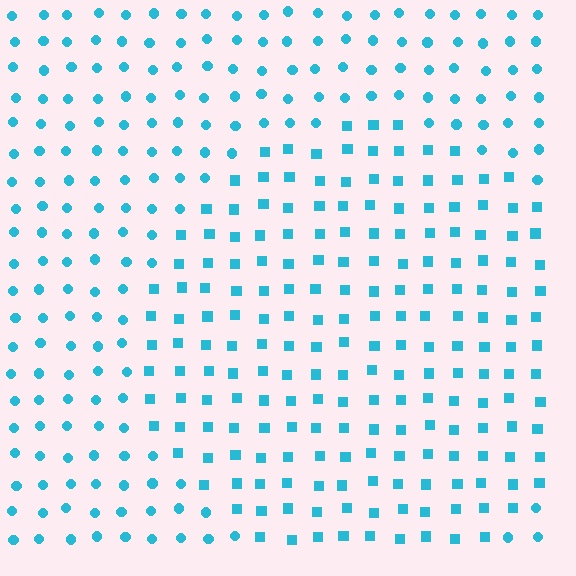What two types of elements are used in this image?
The image uses squares inside the circle region and circles outside it.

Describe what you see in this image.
The image is filled with small cyan elements arranged in a uniform grid. A circle-shaped region contains squares, while the surrounding area contains circles. The boundary is defined purely by the change in element shape.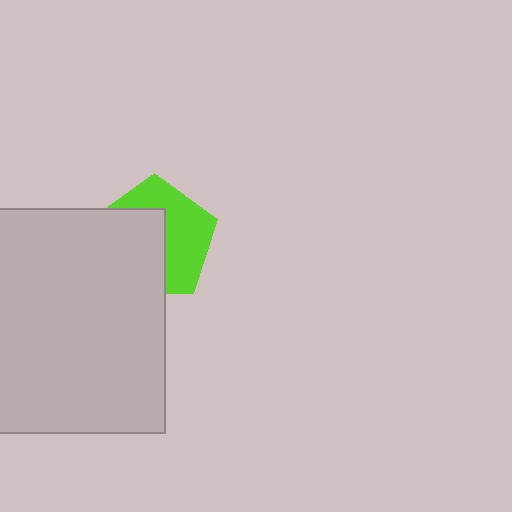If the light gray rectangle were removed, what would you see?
You would see the complete lime pentagon.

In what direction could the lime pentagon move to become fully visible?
The lime pentagon could move toward the upper-right. That would shift it out from behind the light gray rectangle entirely.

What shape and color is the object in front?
The object in front is a light gray rectangle.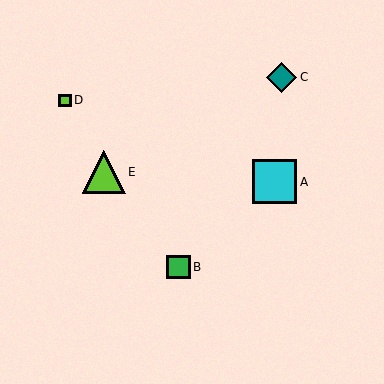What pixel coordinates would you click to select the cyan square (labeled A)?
Click at (275, 182) to select the cyan square A.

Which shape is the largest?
The cyan square (labeled A) is the largest.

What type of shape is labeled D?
Shape D is a lime square.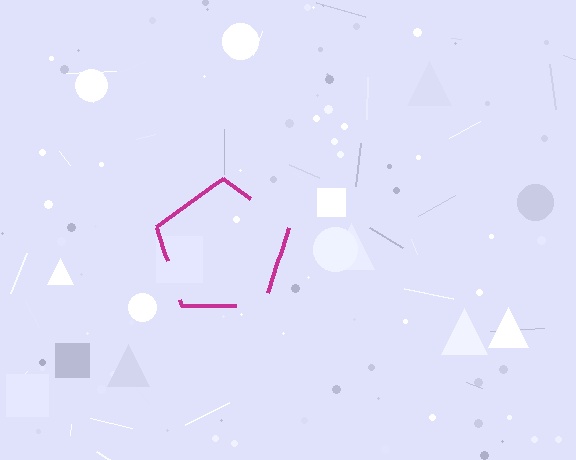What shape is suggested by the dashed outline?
The dashed outline suggests a pentagon.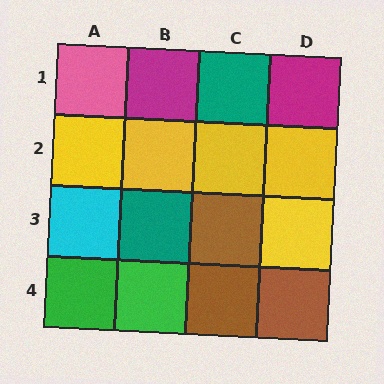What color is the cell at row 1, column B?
Magenta.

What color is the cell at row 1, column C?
Teal.